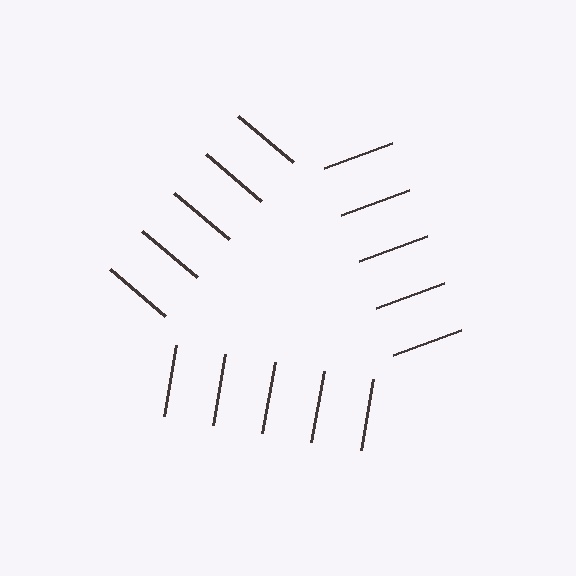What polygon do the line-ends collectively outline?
An illusory triangle — the line segments terminate on its edges but no continuous stroke is drawn.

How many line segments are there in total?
15 — 5 along each of the 3 edges.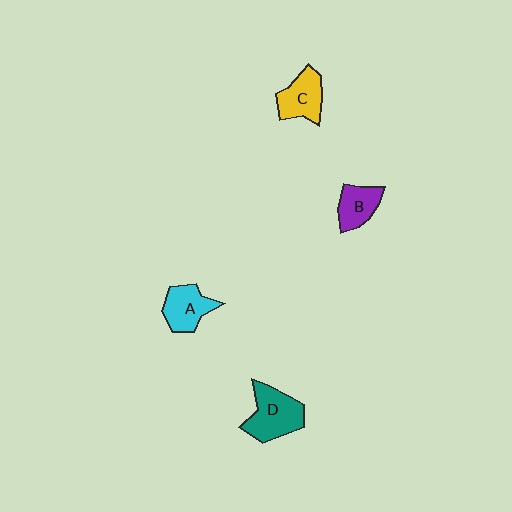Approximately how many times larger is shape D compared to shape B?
Approximately 1.5 times.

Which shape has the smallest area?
Shape B (purple).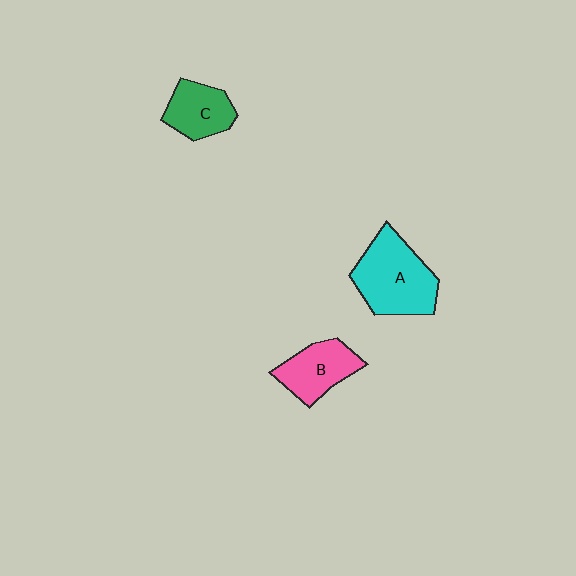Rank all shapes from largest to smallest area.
From largest to smallest: A (cyan), B (pink), C (green).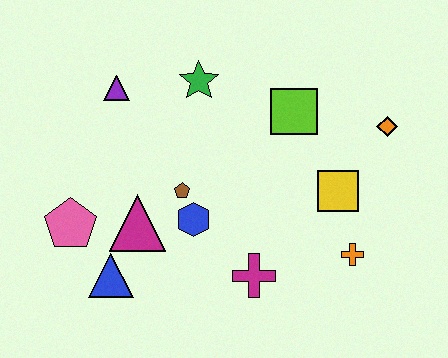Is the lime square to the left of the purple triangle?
No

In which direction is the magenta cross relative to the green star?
The magenta cross is below the green star.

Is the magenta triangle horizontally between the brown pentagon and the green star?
No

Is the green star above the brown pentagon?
Yes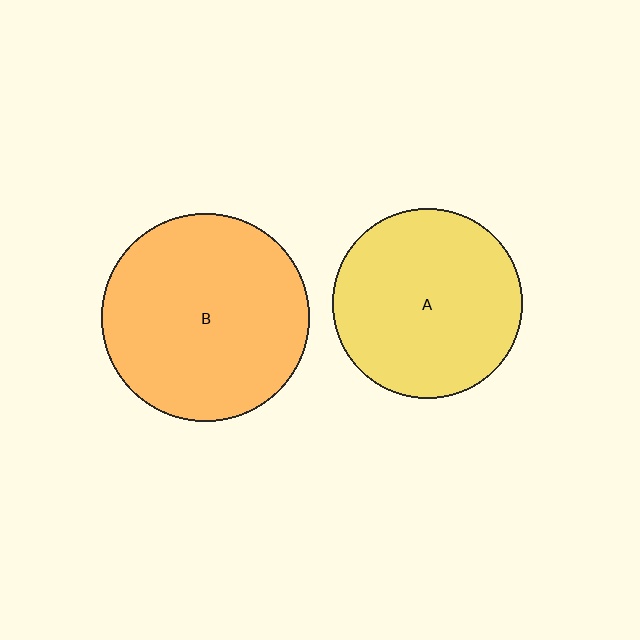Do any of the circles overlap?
No, none of the circles overlap.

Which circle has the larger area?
Circle B (orange).